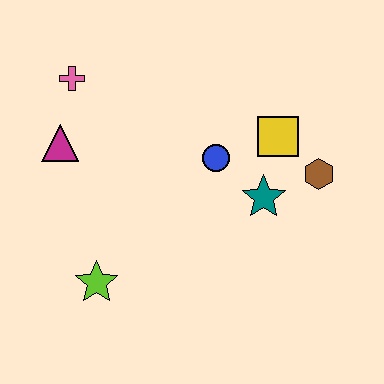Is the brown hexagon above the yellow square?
No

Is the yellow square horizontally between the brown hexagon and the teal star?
Yes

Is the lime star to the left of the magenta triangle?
No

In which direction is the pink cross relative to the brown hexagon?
The pink cross is to the left of the brown hexagon.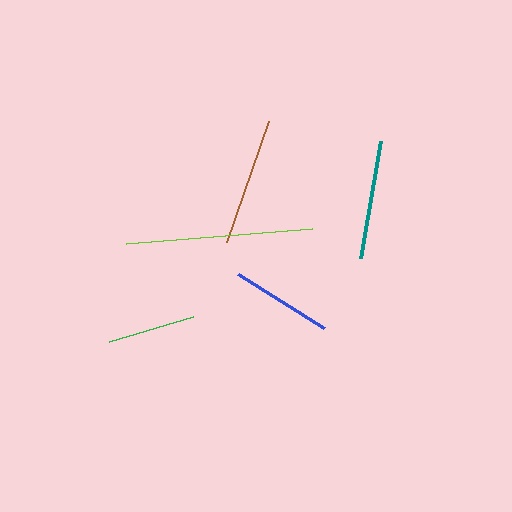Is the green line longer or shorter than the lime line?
The lime line is longer than the green line.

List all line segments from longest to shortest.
From longest to shortest: lime, brown, teal, blue, green.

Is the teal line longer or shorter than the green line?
The teal line is longer than the green line.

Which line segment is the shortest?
The green line is the shortest at approximately 88 pixels.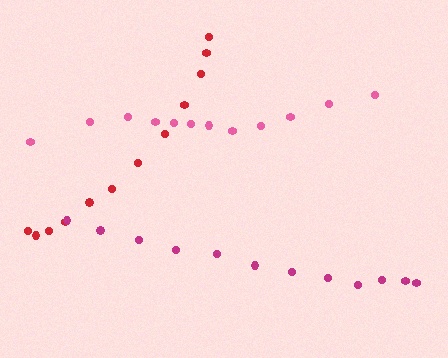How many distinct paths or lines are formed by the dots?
There are 3 distinct paths.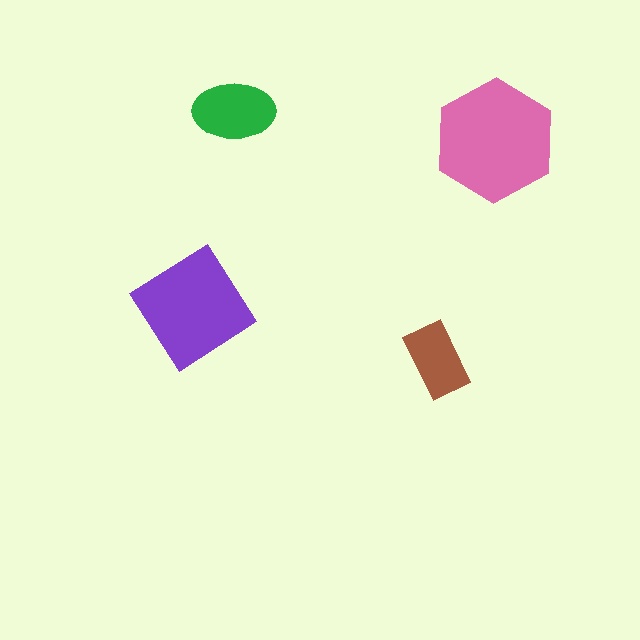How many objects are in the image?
There are 4 objects in the image.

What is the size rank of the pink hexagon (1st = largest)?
1st.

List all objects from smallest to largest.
The brown rectangle, the green ellipse, the purple diamond, the pink hexagon.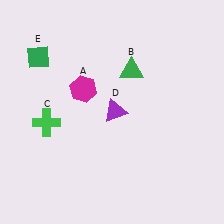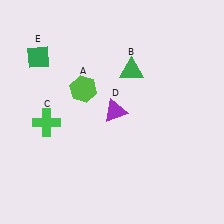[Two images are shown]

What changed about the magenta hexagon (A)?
In Image 1, A is magenta. In Image 2, it changed to lime.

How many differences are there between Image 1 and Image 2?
There is 1 difference between the two images.